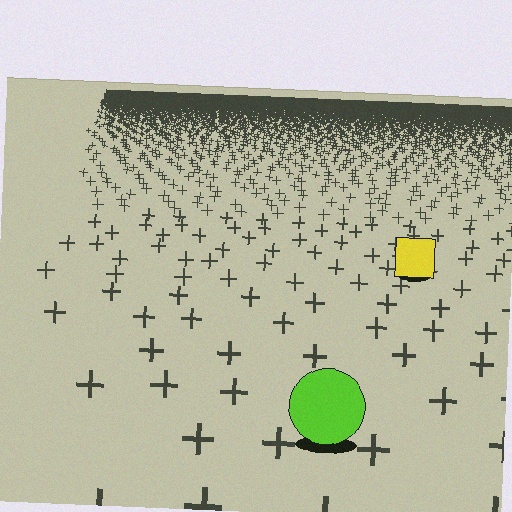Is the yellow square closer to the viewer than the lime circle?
No. The lime circle is closer — you can tell from the texture gradient: the ground texture is coarser near it.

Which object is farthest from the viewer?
The yellow square is farthest from the viewer. It appears smaller and the ground texture around it is denser.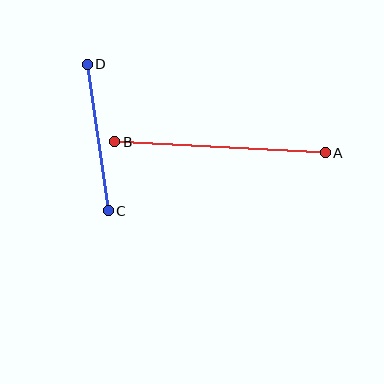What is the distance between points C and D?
The distance is approximately 148 pixels.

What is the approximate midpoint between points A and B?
The midpoint is at approximately (220, 147) pixels.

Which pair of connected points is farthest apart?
Points A and B are farthest apart.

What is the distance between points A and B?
The distance is approximately 211 pixels.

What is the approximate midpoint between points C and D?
The midpoint is at approximately (98, 137) pixels.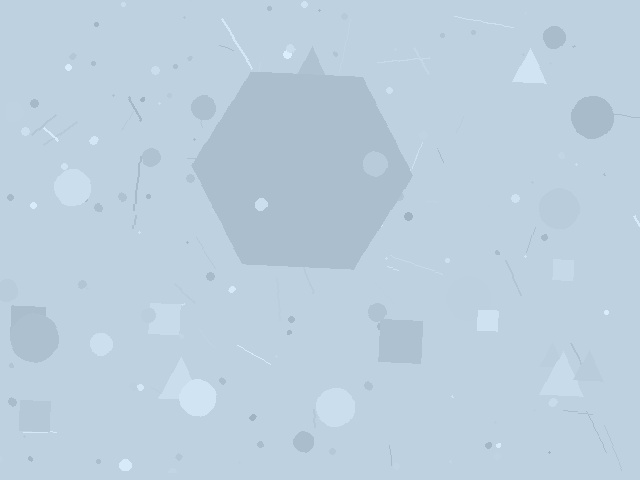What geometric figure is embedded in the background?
A hexagon is embedded in the background.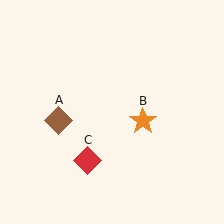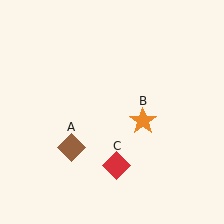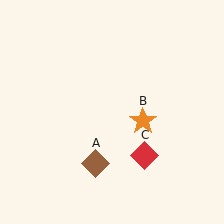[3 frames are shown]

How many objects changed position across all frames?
2 objects changed position: brown diamond (object A), red diamond (object C).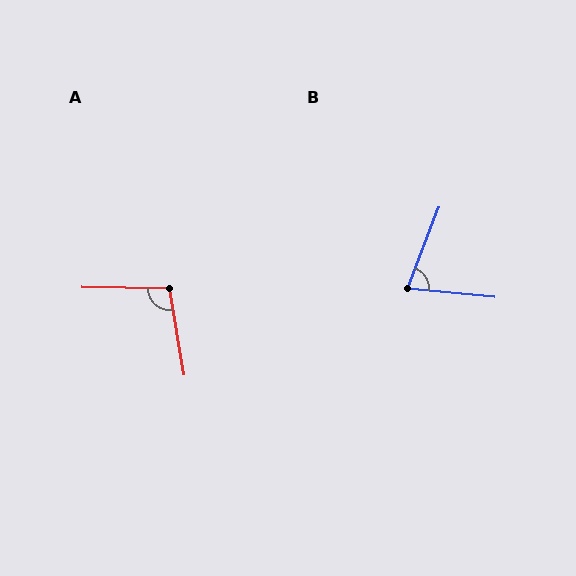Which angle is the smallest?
B, at approximately 75 degrees.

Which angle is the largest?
A, at approximately 100 degrees.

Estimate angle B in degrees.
Approximately 75 degrees.